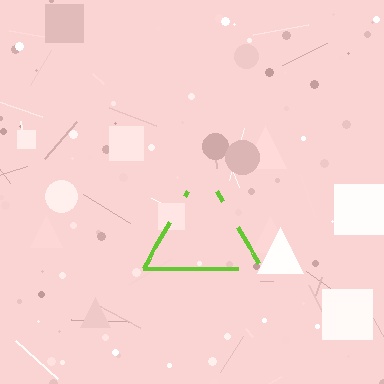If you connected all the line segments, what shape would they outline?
They would outline a triangle.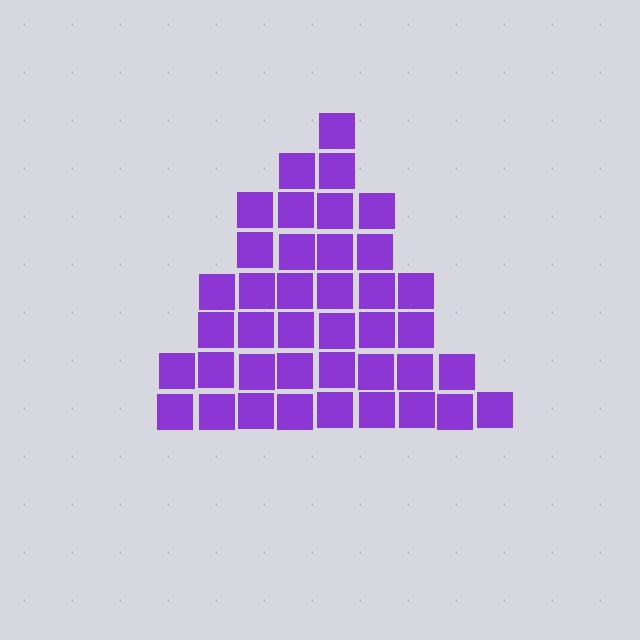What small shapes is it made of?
It is made of small squares.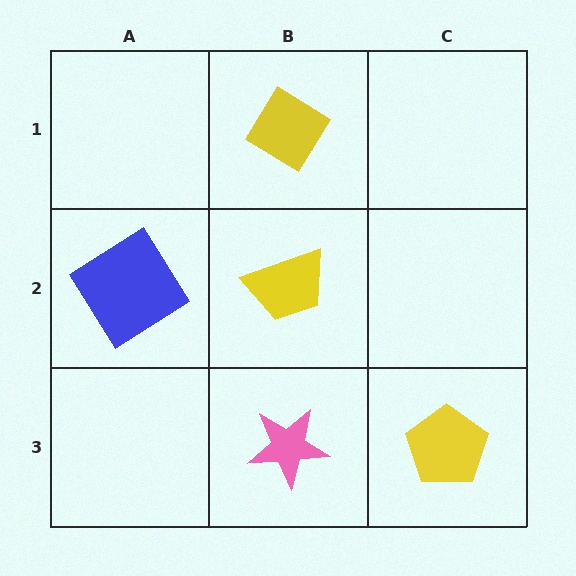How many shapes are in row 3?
2 shapes.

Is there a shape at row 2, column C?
No, that cell is empty.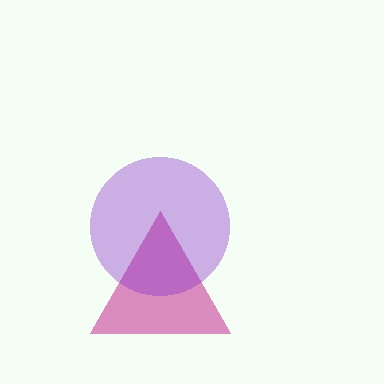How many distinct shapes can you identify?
There are 2 distinct shapes: a magenta triangle, a purple circle.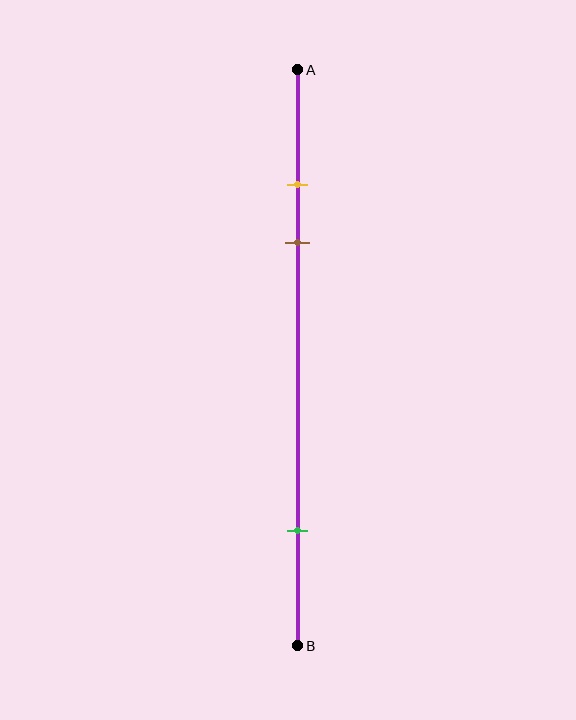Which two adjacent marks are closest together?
The yellow and brown marks are the closest adjacent pair.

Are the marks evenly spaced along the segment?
No, the marks are not evenly spaced.